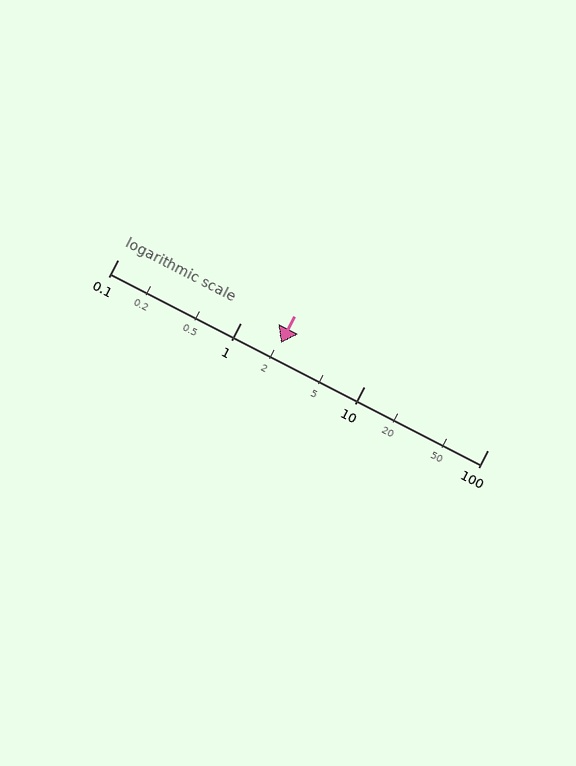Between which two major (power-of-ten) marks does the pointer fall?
The pointer is between 1 and 10.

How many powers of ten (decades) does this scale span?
The scale spans 3 decades, from 0.1 to 100.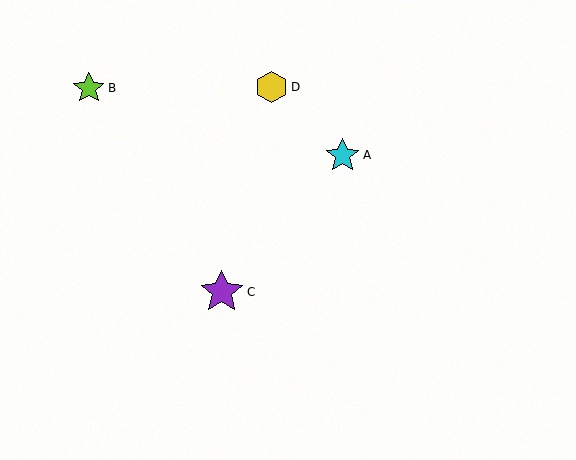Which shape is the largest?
The purple star (labeled C) is the largest.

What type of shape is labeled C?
Shape C is a purple star.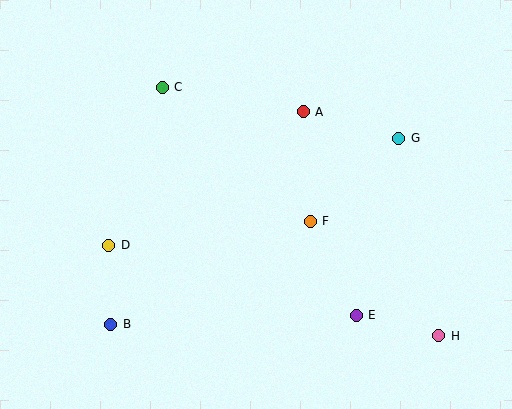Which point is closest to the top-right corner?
Point G is closest to the top-right corner.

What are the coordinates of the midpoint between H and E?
The midpoint between H and E is at (398, 326).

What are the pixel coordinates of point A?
Point A is at (303, 112).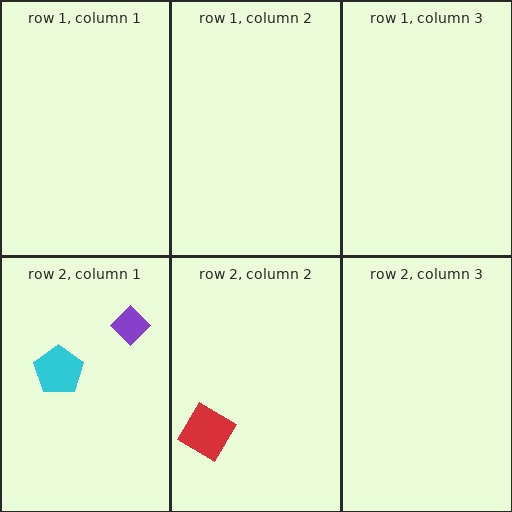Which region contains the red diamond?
The row 2, column 2 region.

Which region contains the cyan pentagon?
The row 2, column 1 region.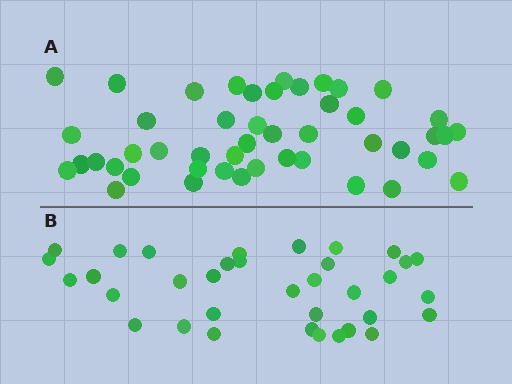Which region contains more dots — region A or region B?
Region A (the top region) has more dots.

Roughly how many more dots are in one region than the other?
Region A has roughly 12 or so more dots than region B.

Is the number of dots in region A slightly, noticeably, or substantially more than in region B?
Region A has noticeably more, but not dramatically so. The ratio is roughly 1.3 to 1.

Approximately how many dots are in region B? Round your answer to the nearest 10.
About 40 dots. (The exact count is 35, which rounds to 40.)